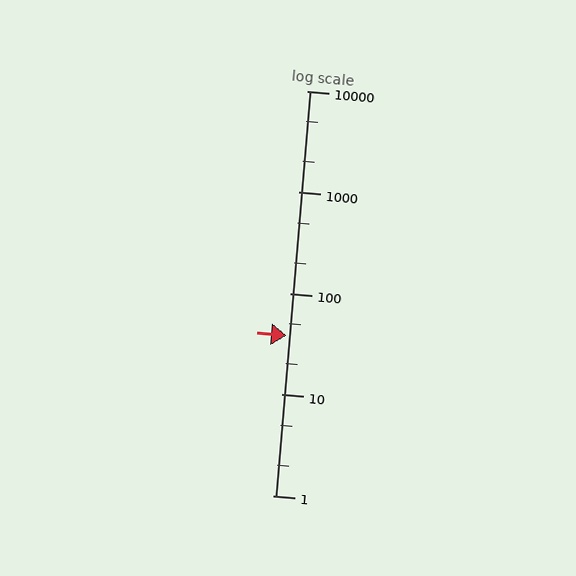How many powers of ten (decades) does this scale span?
The scale spans 4 decades, from 1 to 10000.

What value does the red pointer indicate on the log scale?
The pointer indicates approximately 38.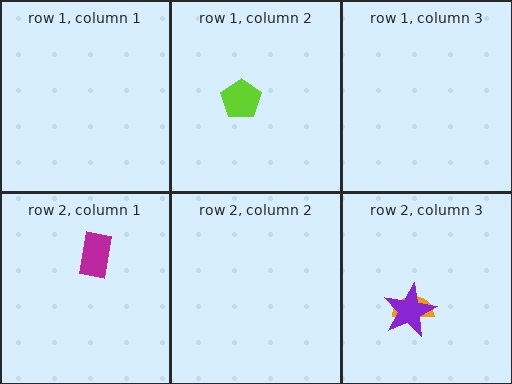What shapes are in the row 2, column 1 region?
The magenta rectangle.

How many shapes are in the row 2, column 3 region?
2.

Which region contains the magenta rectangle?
The row 2, column 1 region.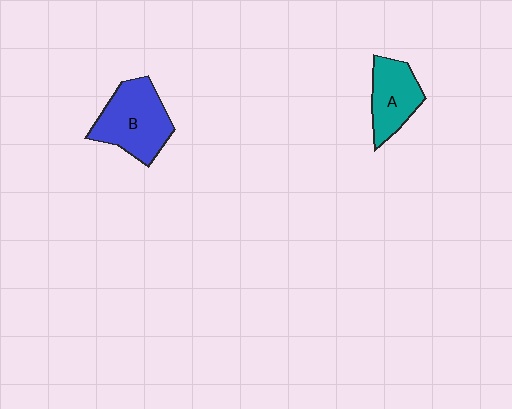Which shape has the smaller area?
Shape A (teal).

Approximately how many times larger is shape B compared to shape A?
Approximately 1.4 times.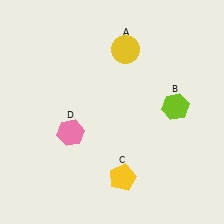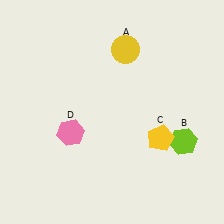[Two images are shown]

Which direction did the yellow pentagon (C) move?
The yellow pentagon (C) moved up.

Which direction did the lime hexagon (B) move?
The lime hexagon (B) moved down.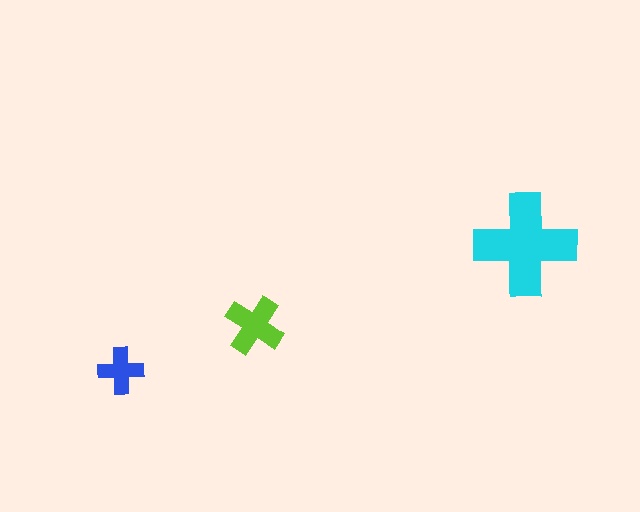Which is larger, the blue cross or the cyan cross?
The cyan one.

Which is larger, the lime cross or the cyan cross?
The cyan one.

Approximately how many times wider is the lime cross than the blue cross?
About 1.5 times wider.